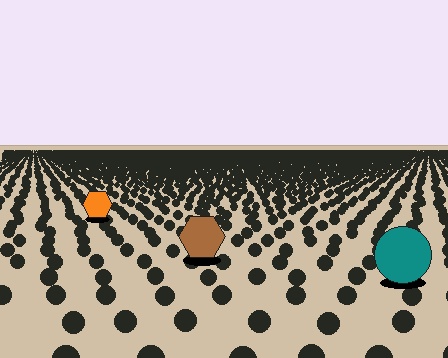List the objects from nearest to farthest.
From nearest to farthest: the teal circle, the brown hexagon, the orange hexagon.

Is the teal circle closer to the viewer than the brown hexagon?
Yes. The teal circle is closer — you can tell from the texture gradient: the ground texture is coarser near it.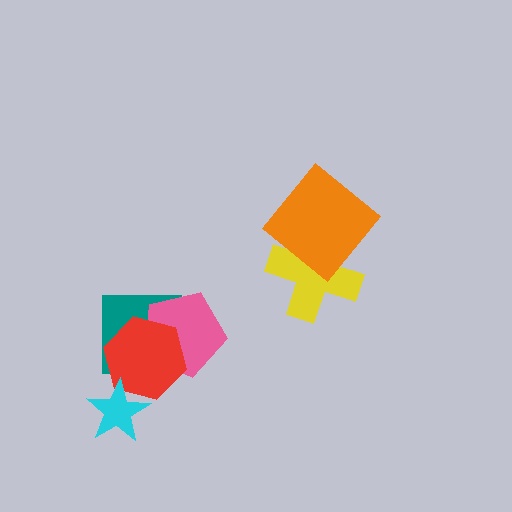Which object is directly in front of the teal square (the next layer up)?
The pink pentagon is directly in front of the teal square.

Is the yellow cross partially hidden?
Yes, it is partially covered by another shape.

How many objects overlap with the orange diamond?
1 object overlaps with the orange diamond.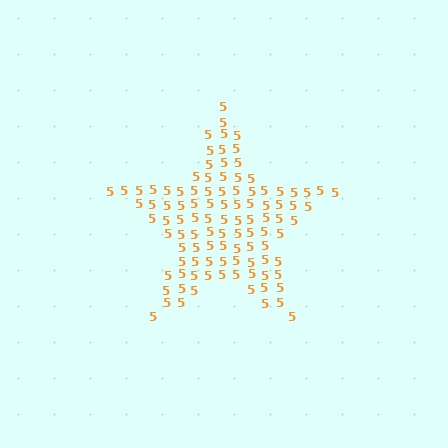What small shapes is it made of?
It is made of small digit 5's.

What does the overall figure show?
The overall figure shows a star.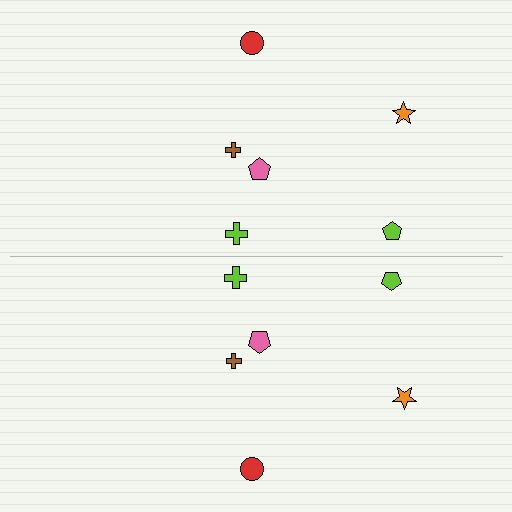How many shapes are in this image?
There are 12 shapes in this image.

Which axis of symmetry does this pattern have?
The pattern has a horizontal axis of symmetry running through the center of the image.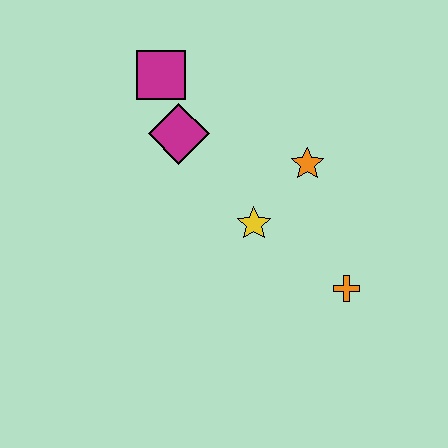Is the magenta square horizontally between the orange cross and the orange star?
No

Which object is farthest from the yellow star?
The magenta square is farthest from the yellow star.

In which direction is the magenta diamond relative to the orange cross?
The magenta diamond is to the left of the orange cross.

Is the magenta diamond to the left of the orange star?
Yes